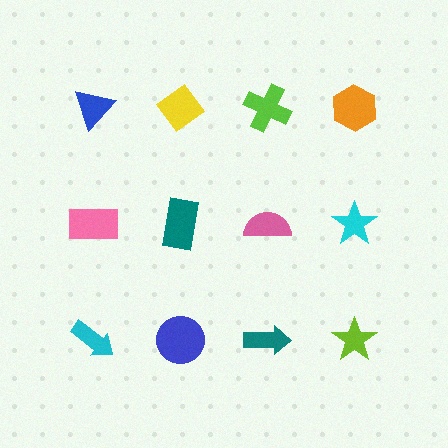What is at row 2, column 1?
A pink rectangle.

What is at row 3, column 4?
A lime star.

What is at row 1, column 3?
A lime cross.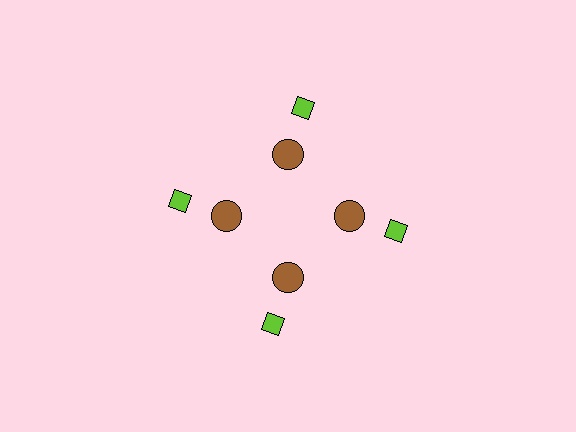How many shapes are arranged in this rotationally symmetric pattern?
There are 8 shapes, arranged in 4 groups of 2.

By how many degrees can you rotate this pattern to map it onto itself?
The pattern maps onto itself every 90 degrees of rotation.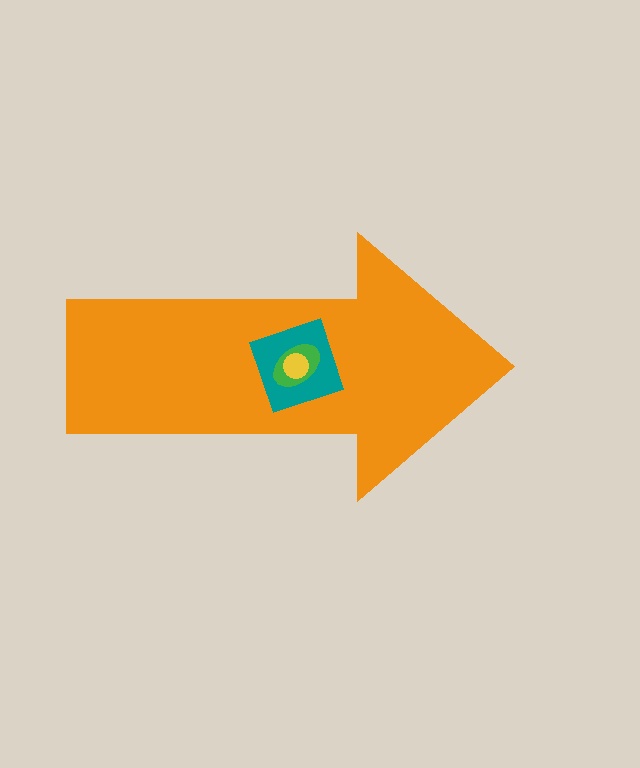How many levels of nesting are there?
4.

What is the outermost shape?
The orange arrow.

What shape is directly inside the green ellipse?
The yellow circle.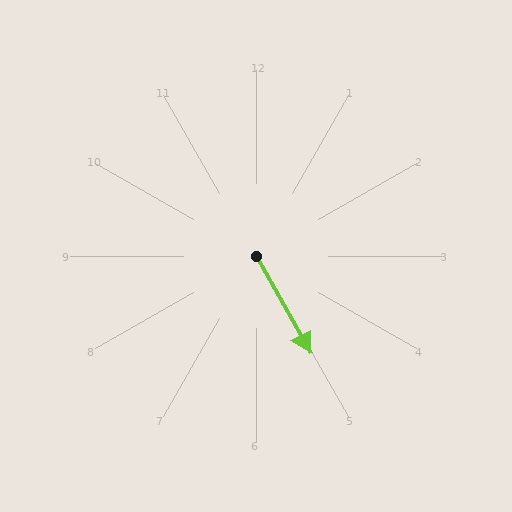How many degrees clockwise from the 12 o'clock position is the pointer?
Approximately 151 degrees.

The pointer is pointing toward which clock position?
Roughly 5 o'clock.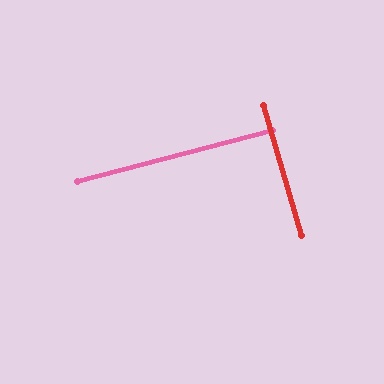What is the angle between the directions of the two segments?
Approximately 88 degrees.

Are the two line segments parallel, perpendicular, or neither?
Perpendicular — they meet at approximately 88°.